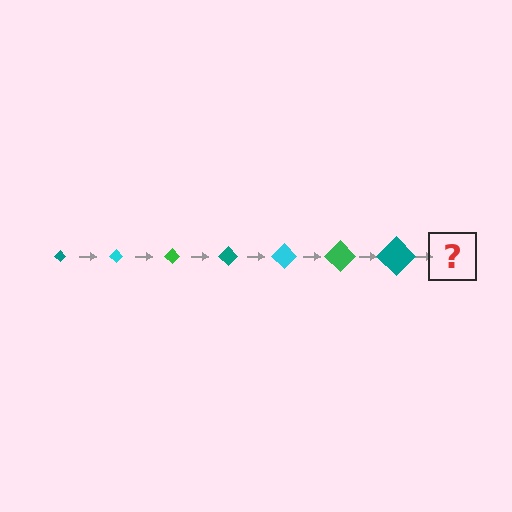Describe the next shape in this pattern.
It should be a cyan diamond, larger than the previous one.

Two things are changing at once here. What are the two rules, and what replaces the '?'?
The two rules are that the diamond grows larger each step and the color cycles through teal, cyan, and green. The '?' should be a cyan diamond, larger than the previous one.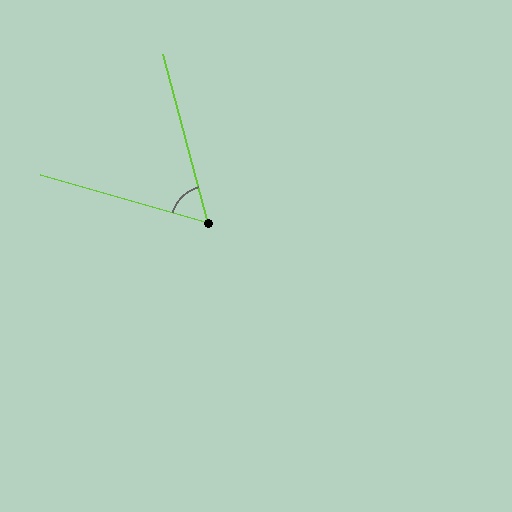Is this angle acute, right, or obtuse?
It is acute.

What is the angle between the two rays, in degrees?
Approximately 59 degrees.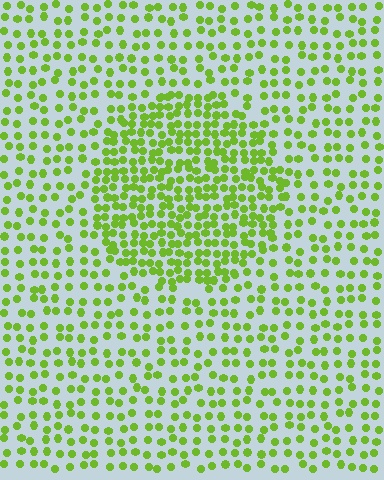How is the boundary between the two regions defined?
The boundary is defined by a change in element density (approximately 1.9x ratio). All elements are the same color, size, and shape.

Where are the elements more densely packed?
The elements are more densely packed inside the circle boundary.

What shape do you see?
I see a circle.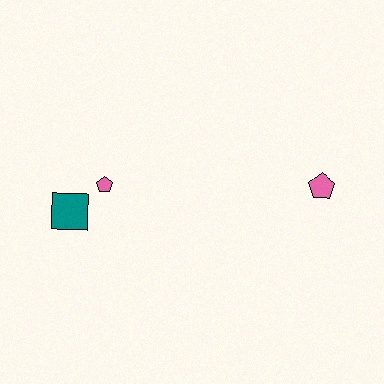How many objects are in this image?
There are 3 objects.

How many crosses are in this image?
There are no crosses.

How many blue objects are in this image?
There are no blue objects.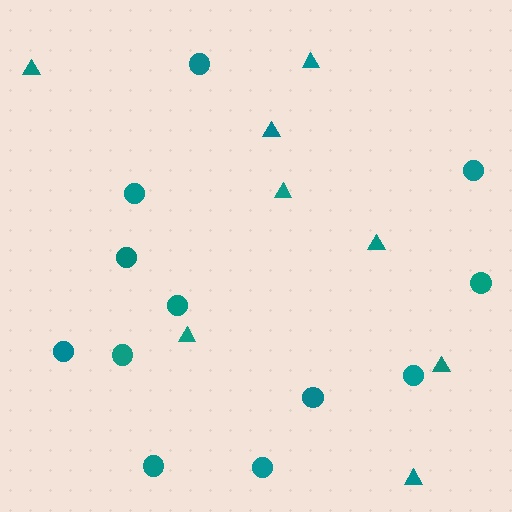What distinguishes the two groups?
There are 2 groups: one group of triangles (8) and one group of circles (12).